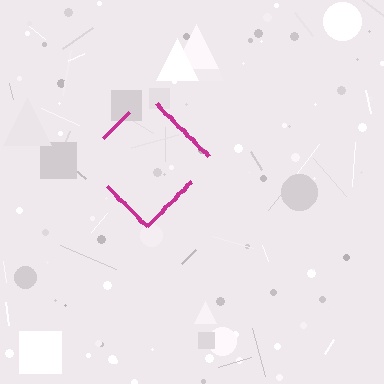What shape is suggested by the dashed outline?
The dashed outline suggests a diamond.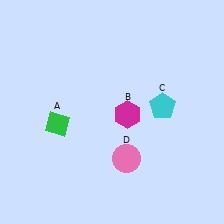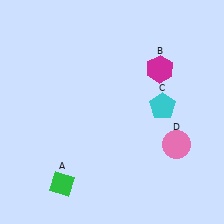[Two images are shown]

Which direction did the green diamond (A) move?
The green diamond (A) moved down.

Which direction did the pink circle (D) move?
The pink circle (D) moved right.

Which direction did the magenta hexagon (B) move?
The magenta hexagon (B) moved up.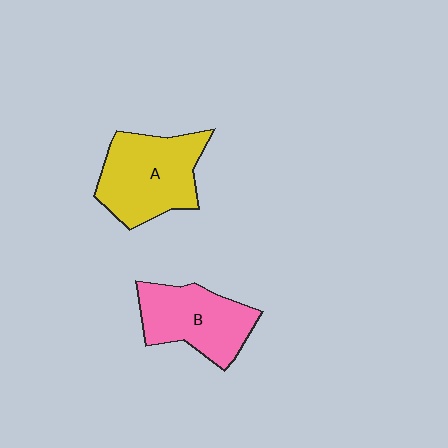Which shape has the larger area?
Shape A (yellow).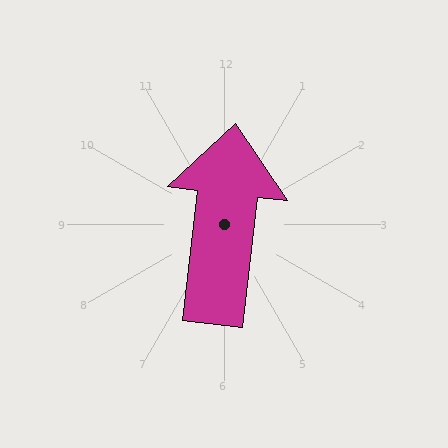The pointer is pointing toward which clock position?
Roughly 12 o'clock.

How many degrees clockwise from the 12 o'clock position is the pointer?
Approximately 7 degrees.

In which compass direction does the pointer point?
North.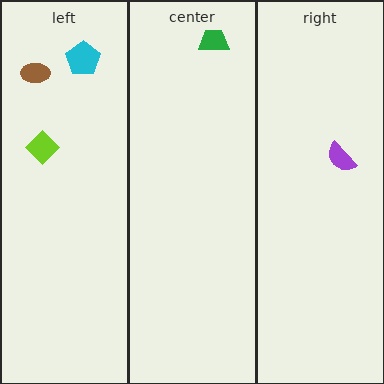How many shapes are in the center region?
1.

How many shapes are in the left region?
3.